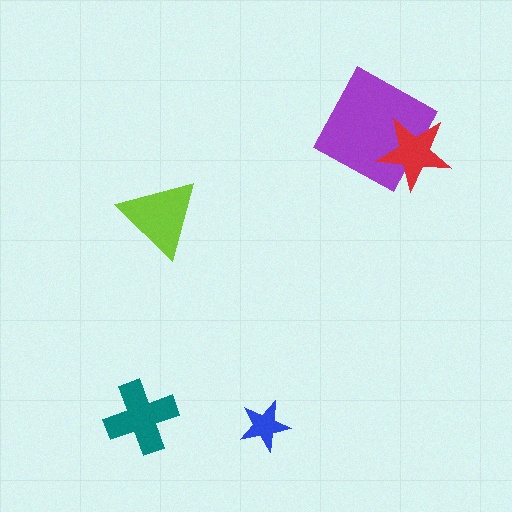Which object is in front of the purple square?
The red star is in front of the purple square.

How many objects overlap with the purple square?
1 object overlaps with the purple square.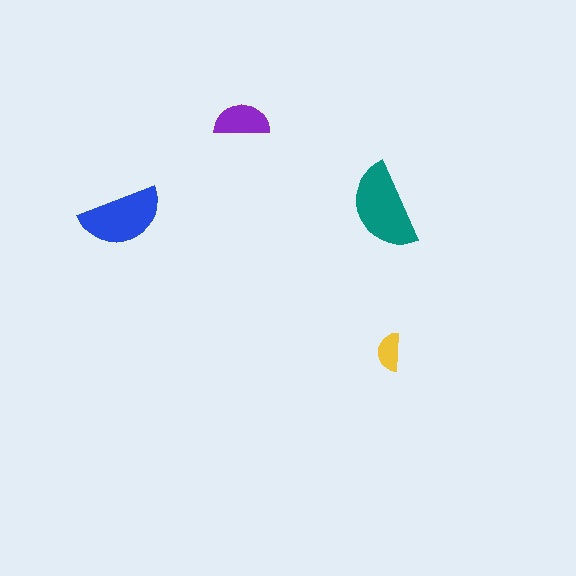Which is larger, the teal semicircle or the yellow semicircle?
The teal one.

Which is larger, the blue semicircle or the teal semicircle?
The teal one.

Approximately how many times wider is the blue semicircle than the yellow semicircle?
About 2 times wider.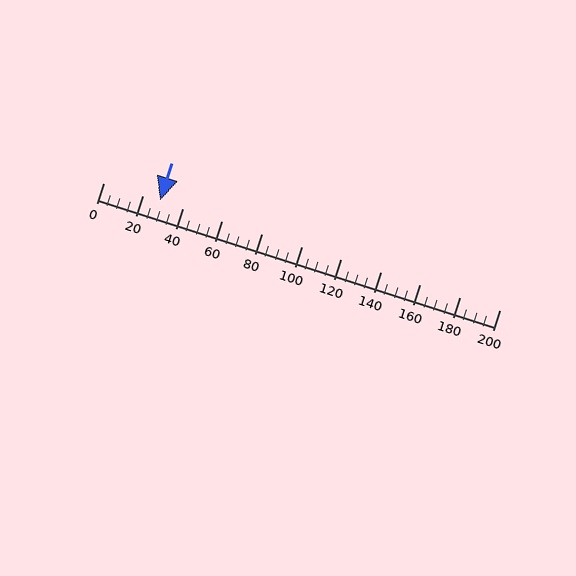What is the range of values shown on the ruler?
The ruler shows values from 0 to 200.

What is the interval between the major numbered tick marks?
The major tick marks are spaced 20 units apart.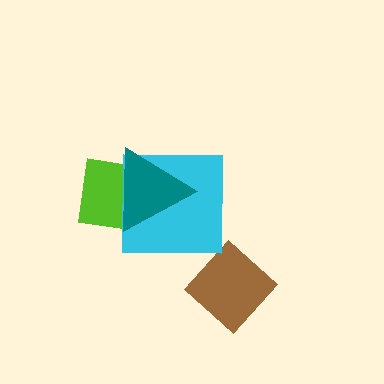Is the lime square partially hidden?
Yes, it is partially covered by another shape.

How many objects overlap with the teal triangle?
2 objects overlap with the teal triangle.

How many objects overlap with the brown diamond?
0 objects overlap with the brown diamond.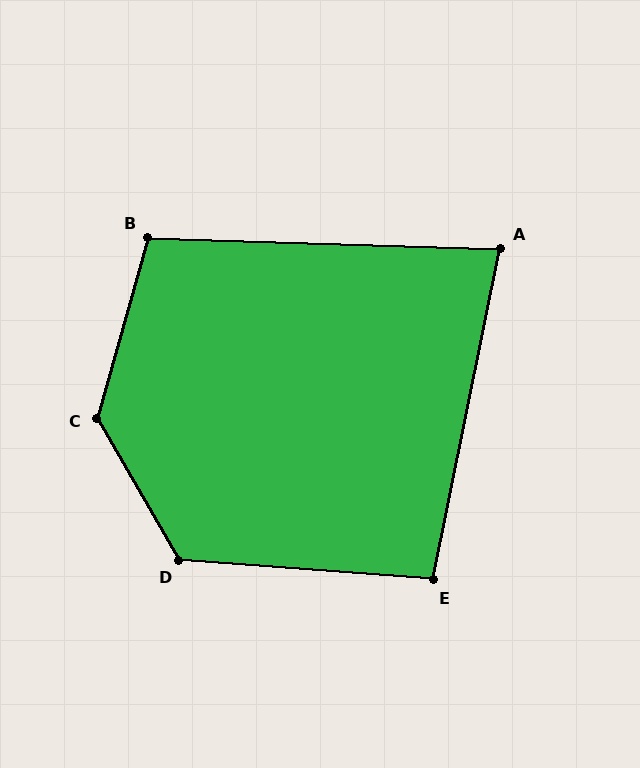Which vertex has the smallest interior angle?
A, at approximately 80 degrees.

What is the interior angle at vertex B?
Approximately 104 degrees (obtuse).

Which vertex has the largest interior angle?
C, at approximately 134 degrees.